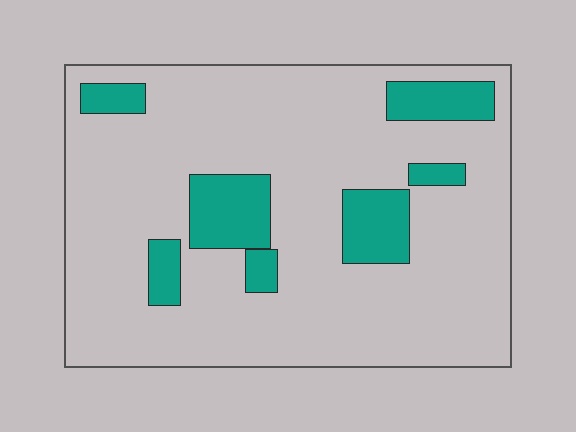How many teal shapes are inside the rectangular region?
7.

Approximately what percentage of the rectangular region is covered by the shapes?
Approximately 15%.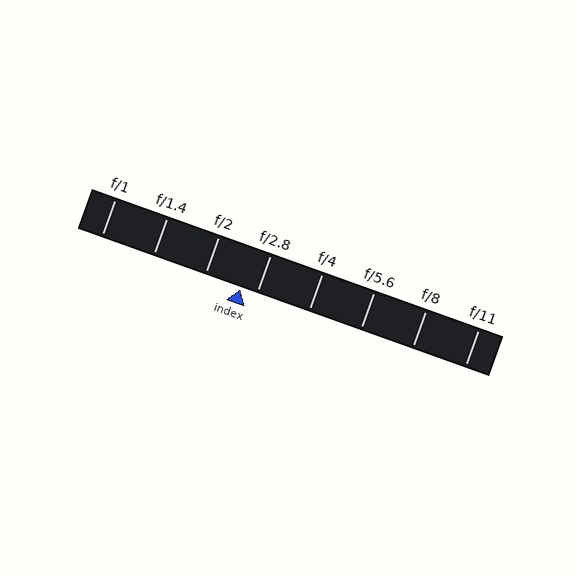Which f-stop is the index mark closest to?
The index mark is closest to f/2.8.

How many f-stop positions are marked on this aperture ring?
There are 8 f-stop positions marked.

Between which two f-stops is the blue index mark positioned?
The index mark is between f/2 and f/2.8.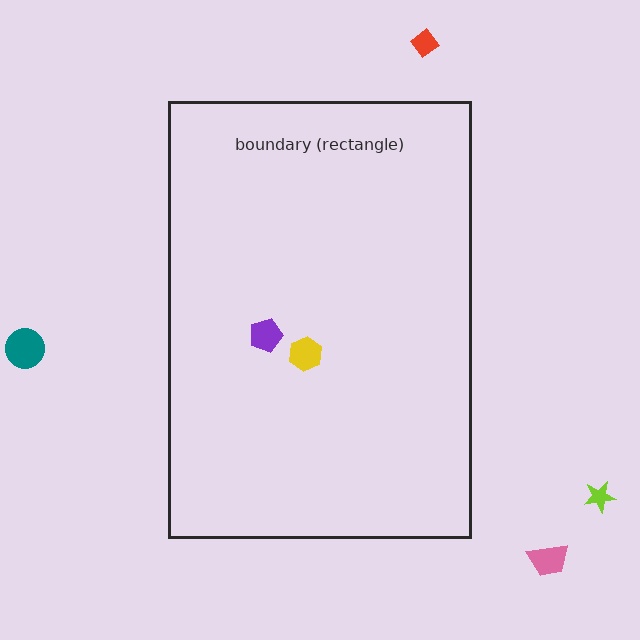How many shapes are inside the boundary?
2 inside, 4 outside.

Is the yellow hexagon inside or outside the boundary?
Inside.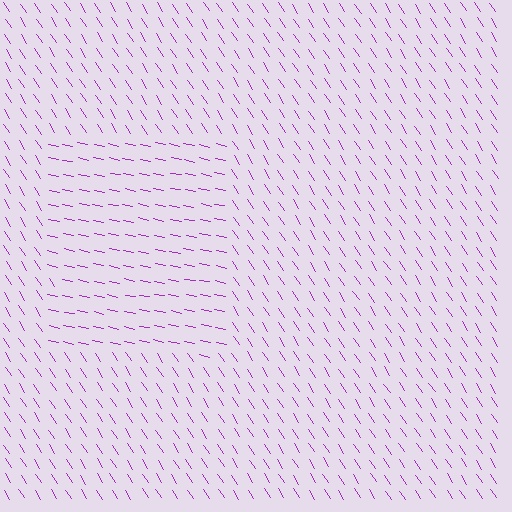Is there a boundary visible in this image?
Yes, there is a texture boundary formed by a change in line orientation.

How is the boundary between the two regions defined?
The boundary is defined purely by a change in line orientation (approximately 45 degrees difference). All lines are the same color and thickness.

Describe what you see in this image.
The image is filled with small purple line segments. A rectangle region in the image has lines oriented differently from the surrounding lines, creating a visible texture boundary.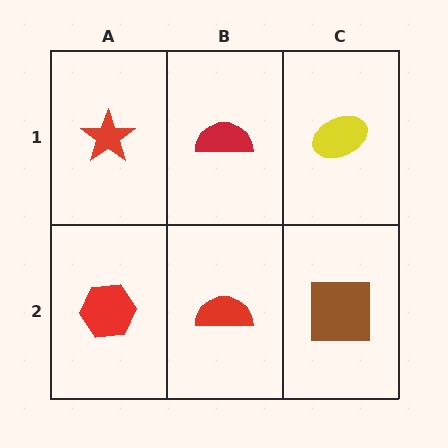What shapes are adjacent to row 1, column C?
A brown square (row 2, column C), a red semicircle (row 1, column B).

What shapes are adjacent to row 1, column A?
A red hexagon (row 2, column A), a red semicircle (row 1, column B).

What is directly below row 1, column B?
A red semicircle.